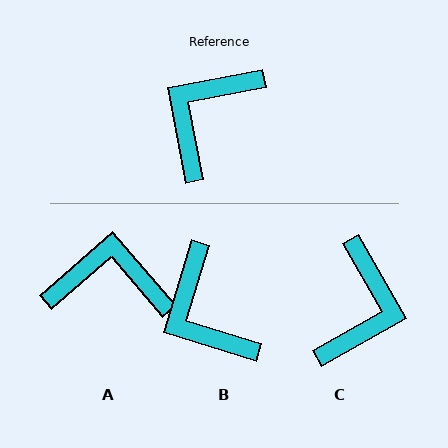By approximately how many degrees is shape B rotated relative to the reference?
Approximately 62 degrees counter-clockwise.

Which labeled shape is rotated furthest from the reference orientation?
C, about 161 degrees away.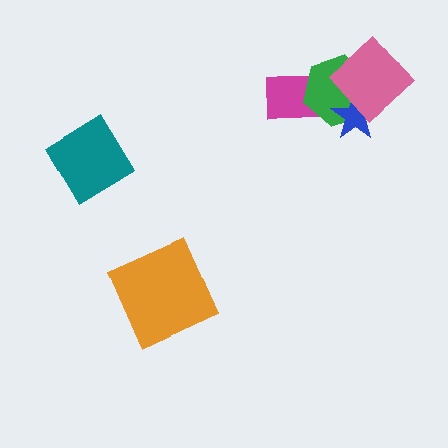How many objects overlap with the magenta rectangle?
1 object overlaps with the magenta rectangle.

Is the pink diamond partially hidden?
No, no other shape covers it.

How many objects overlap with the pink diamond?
2 objects overlap with the pink diamond.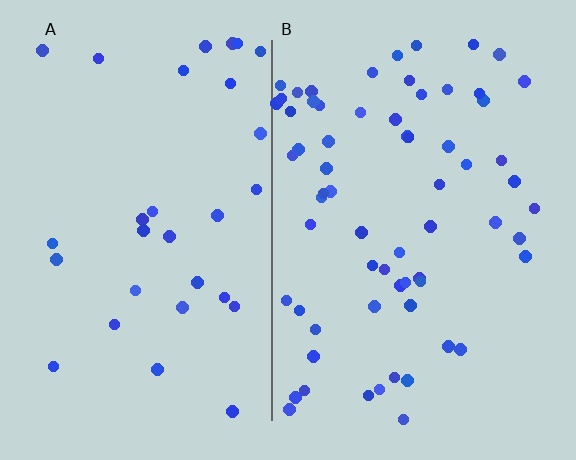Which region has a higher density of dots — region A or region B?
B (the right).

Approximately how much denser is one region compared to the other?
Approximately 2.2× — region B over region A.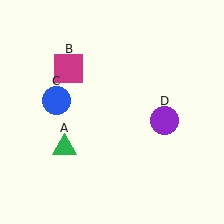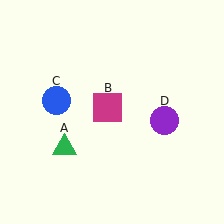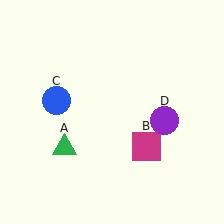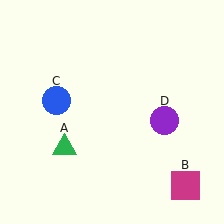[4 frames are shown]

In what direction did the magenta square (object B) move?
The magenta square (object B) moved down and to the right.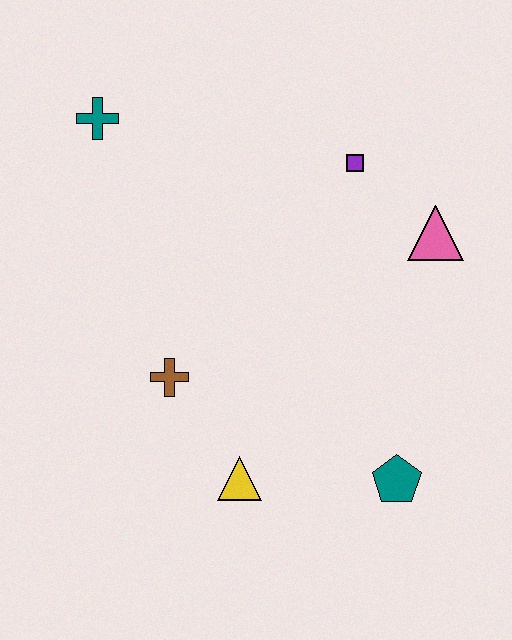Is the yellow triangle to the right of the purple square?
No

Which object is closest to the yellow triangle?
The brown cross is closest to the yellow triangle.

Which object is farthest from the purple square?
The yellow triangle is farthest from the purple square.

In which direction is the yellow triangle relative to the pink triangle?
The yellow triangle is below the pink triangle.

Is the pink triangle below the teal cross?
Yes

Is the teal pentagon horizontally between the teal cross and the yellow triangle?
No